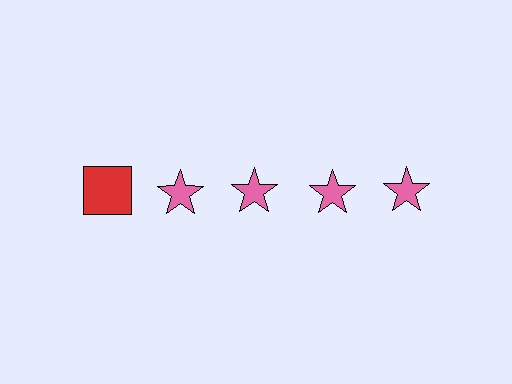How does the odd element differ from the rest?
It differs in both color (red instead of pink) and shape (square instead of star).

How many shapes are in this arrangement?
There are 5 shapes arranged in a grid pattern.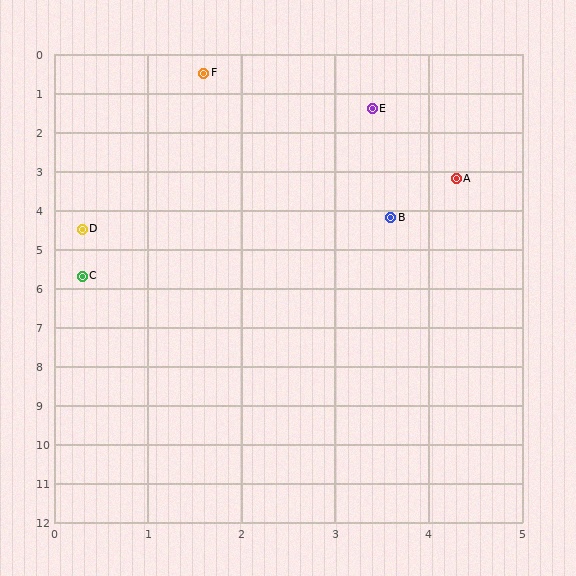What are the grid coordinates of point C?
Point C is at approximately (0.3, 5.7).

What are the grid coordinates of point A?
Point A is at approximately (4.3, 3.2).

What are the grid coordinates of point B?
Point B is at approximately (3.6, 4.2).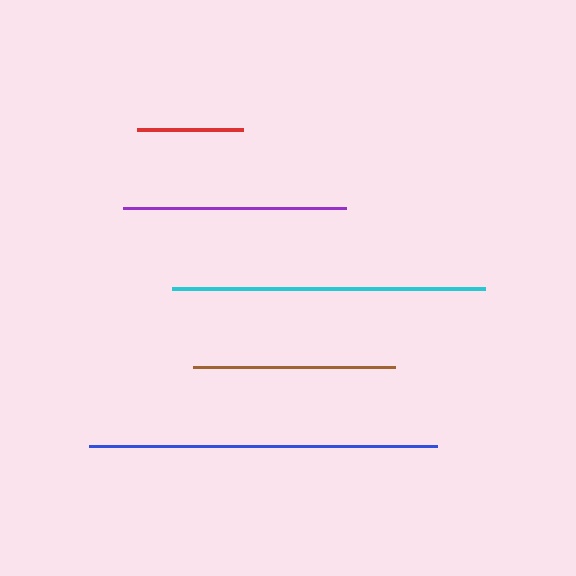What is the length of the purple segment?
The purple segment is approximately 223 pixels long.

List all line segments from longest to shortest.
From longest to shortest: blue, cyan, purple, brown, red.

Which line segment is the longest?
The blue line is the longest at approximately 348 pixels.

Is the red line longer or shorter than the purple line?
The purple line is longer than the red line.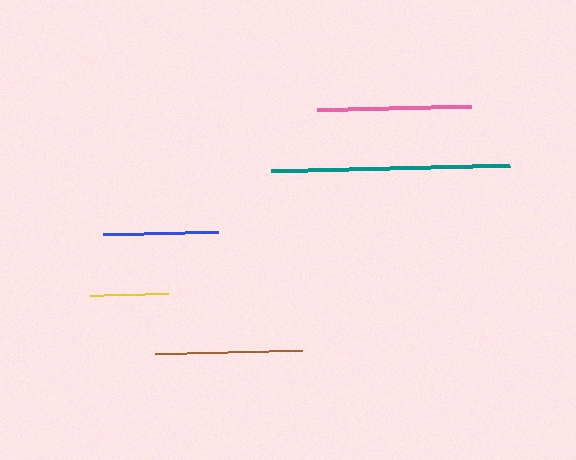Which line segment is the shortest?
The yellow line is the shortest at approximately 78 pixels.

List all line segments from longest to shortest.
From longest to shortest: teal, pink, brown, blue, yellow.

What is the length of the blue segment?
The blue segment is approximately 115 pixels long.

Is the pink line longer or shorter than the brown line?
The pink line is longer than the brown line.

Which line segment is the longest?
The teal line is the longest at approximately 240 pixels.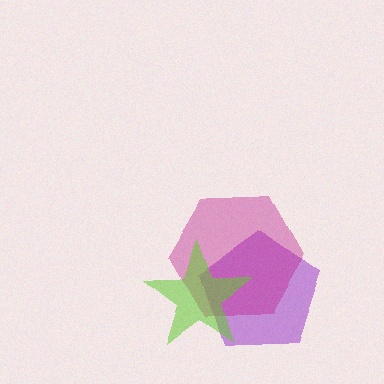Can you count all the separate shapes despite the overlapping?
Yes, there are 3 separate shapes.